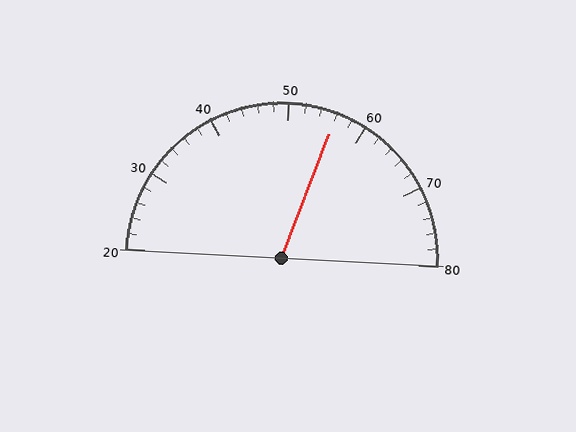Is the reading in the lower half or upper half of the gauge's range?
The reading is in the upper half of the range (20 to 80).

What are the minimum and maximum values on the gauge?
The gauge ranges from 20 to 80.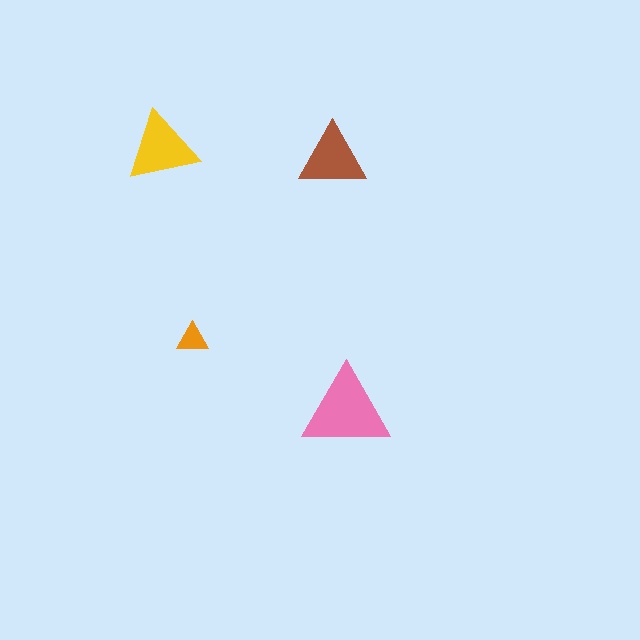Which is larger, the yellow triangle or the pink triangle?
The pink one.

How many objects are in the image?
There are 4 objects in the image.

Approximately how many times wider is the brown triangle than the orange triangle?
About 2 times wider.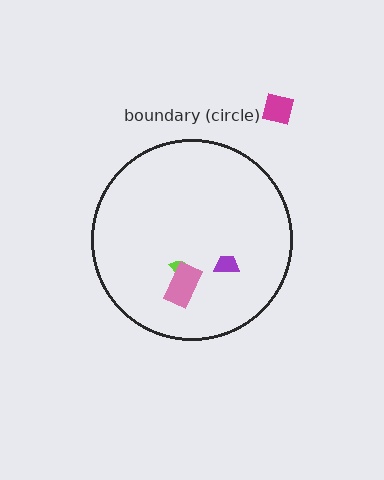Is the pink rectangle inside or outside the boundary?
Inside.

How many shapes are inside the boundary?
3 inside, 1 outside.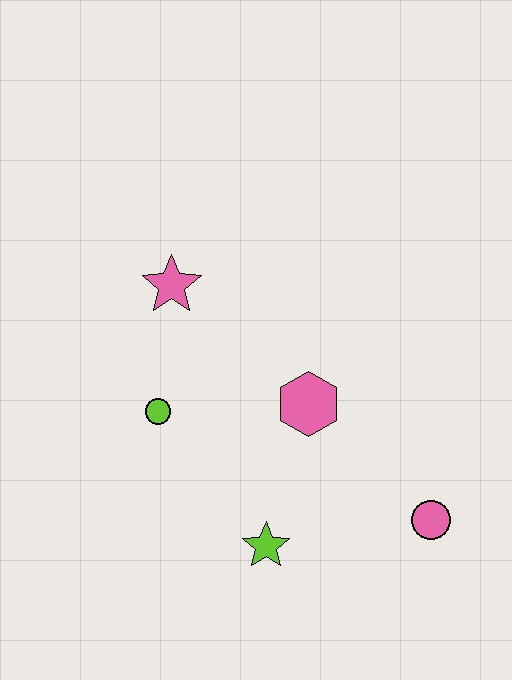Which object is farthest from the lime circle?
The pink circle is farthest from the lime circle.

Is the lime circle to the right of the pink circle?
No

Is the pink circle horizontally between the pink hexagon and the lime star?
No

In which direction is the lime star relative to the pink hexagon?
The lime star is below the pink hexagon.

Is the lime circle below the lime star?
No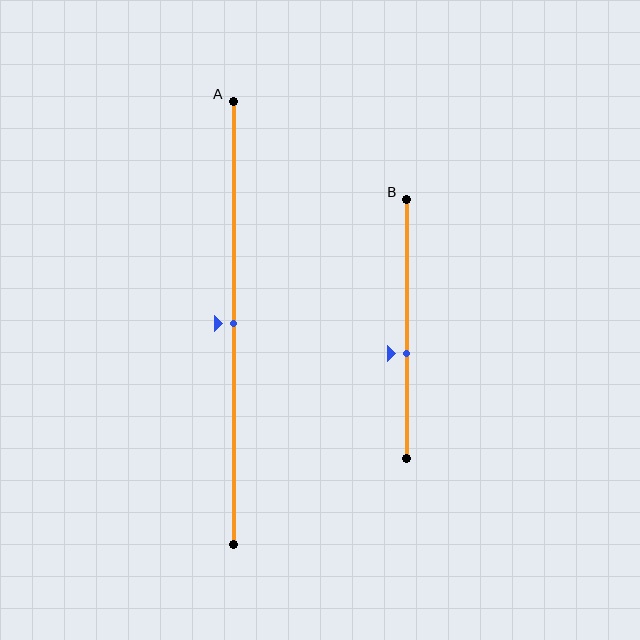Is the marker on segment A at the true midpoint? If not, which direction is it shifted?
Yes, the marker on segment A is at the true midpoint.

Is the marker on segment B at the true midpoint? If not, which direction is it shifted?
No, the marker on segment B is shifted downward by about 10% of the segment length.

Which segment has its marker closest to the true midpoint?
Segment A has its marker closest to the true midpoint.